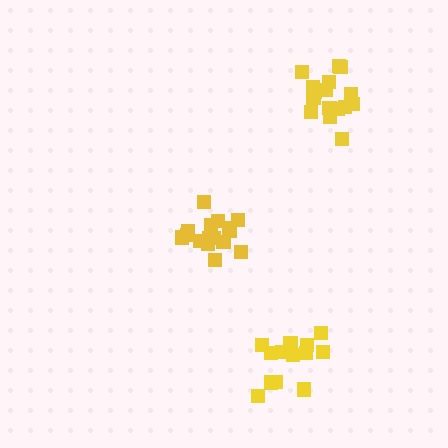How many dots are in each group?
Group 1: 13 dots, Group 2: 16 dots, Group 3: 16 dots (45 total).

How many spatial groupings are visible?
There are 3 spatial groupings.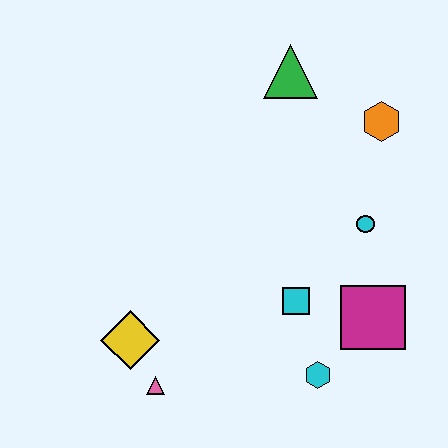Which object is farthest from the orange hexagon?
The pink triangle is farthest from the orange hexagon.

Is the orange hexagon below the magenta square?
No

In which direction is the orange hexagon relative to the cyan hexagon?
The orange hexagon is above the cyan hexagon.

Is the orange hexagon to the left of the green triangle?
No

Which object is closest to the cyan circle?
The magenta square is closest to the cyan circle.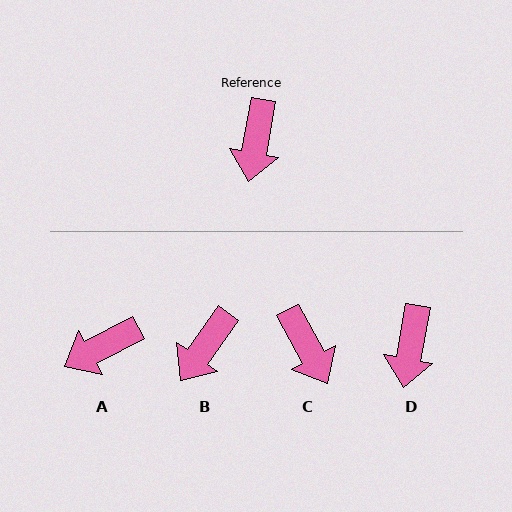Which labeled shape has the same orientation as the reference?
D.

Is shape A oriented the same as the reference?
No, it is off by about 52 degrees.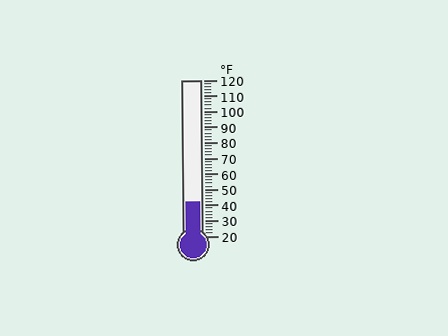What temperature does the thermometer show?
The thermometer shows approximately 42°F.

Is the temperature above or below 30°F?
The temperature is above 30°F.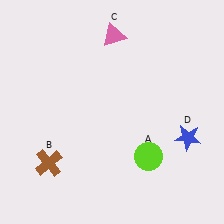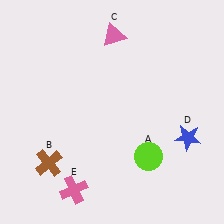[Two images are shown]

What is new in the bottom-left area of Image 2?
A pink cross (E) was added in the bottom-left area of Image 2.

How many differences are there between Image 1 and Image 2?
There is 1 difference between the two images.